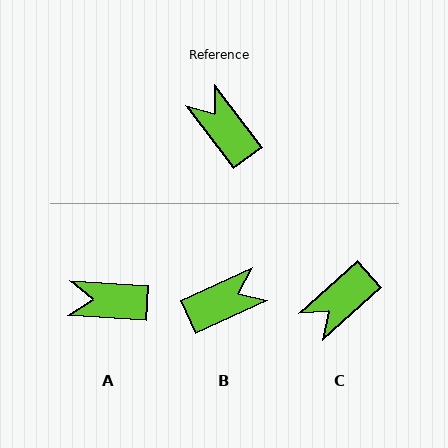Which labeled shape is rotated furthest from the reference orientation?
B, about 102 degrees away.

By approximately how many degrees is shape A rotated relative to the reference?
Approximately 49 degrees counter-clockwise.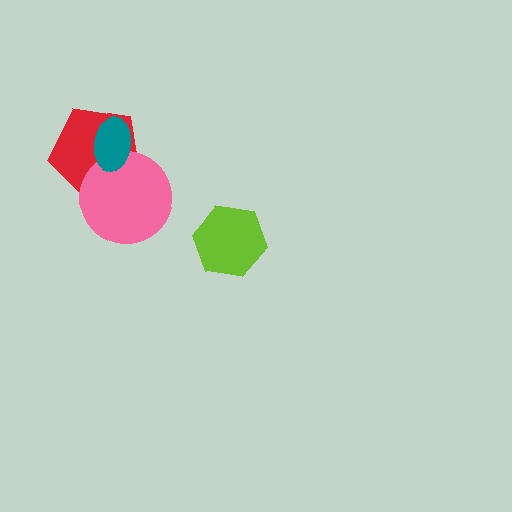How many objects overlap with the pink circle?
2 objects overlap with the pink circle.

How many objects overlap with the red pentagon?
2 objects overlap with the red pentagon.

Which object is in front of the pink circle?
The teal ellipse is in front of the pink circle.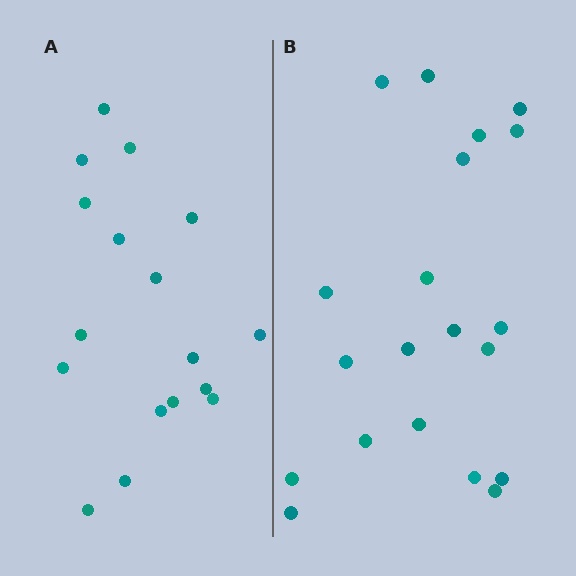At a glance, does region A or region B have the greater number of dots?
Region B (the right region) has more dots.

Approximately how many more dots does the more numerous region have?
Region B has just a few more — roughly 2 or 3 more dots than region A.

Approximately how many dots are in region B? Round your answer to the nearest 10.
About 20 dots.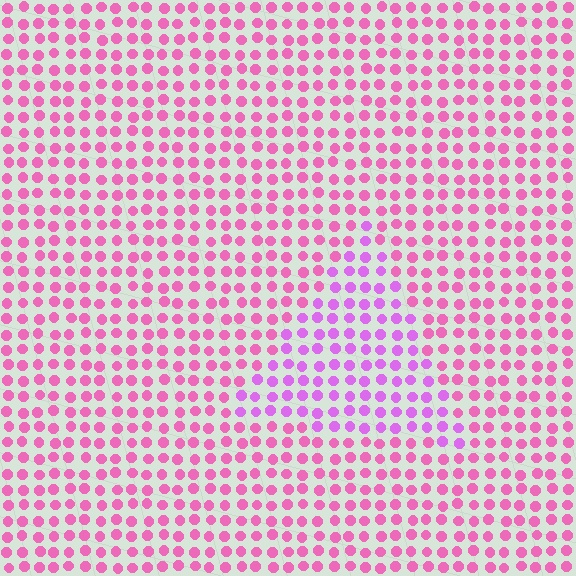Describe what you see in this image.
The image is filled with small pink elements in a uniform arrangement. A triangle-shaped region is visible where the elements are tinted to a slightly different hue, forming a subtle color boundary.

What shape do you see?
I see a triangle.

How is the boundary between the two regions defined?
The boundary is defined purely by a slight shift in hue (about 32 degrees). Spacing, size, and orientation are identical on both sides.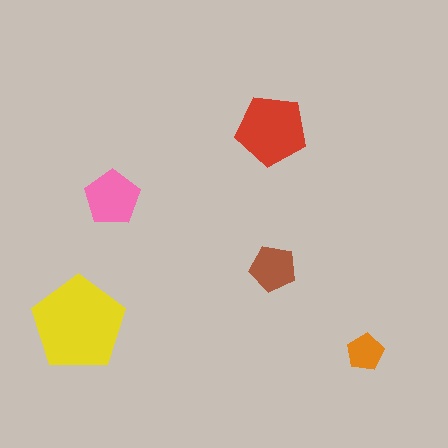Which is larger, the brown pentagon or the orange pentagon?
The brown one.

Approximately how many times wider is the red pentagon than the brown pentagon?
About 1.5 times wider.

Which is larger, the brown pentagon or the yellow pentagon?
The yellow one.